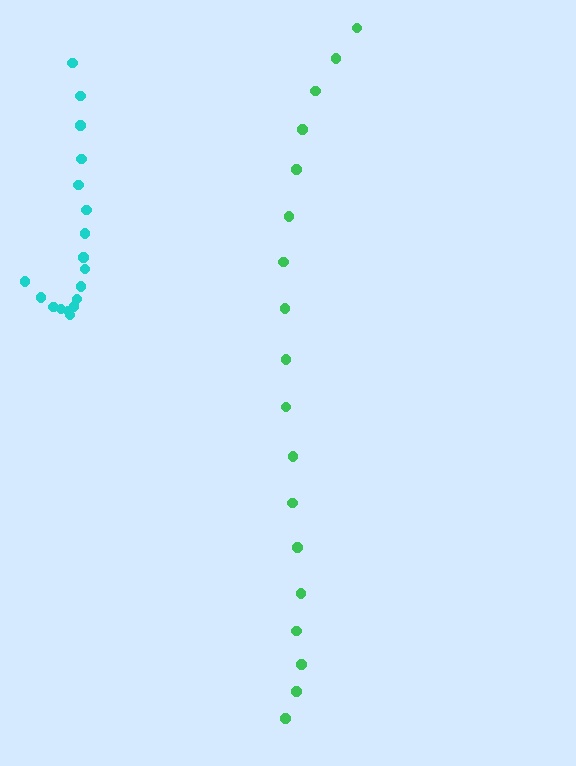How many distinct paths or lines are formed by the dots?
There are 2 distinct paths.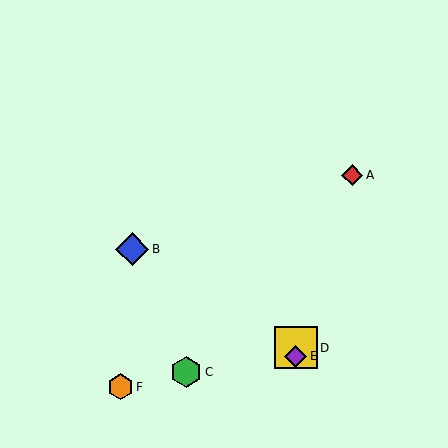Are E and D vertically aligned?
Yes, both are at x≈296.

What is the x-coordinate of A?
Object A is at x≈352.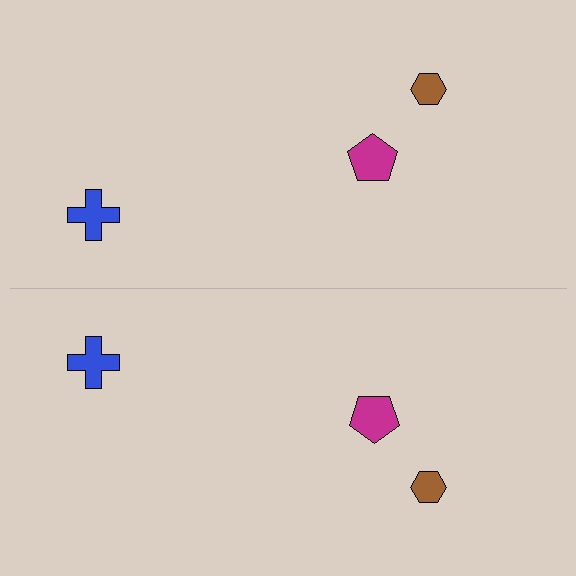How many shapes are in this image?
There are 6 shapes in this image.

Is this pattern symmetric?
Yes, this pattern has bilateral (reflection) symmetry.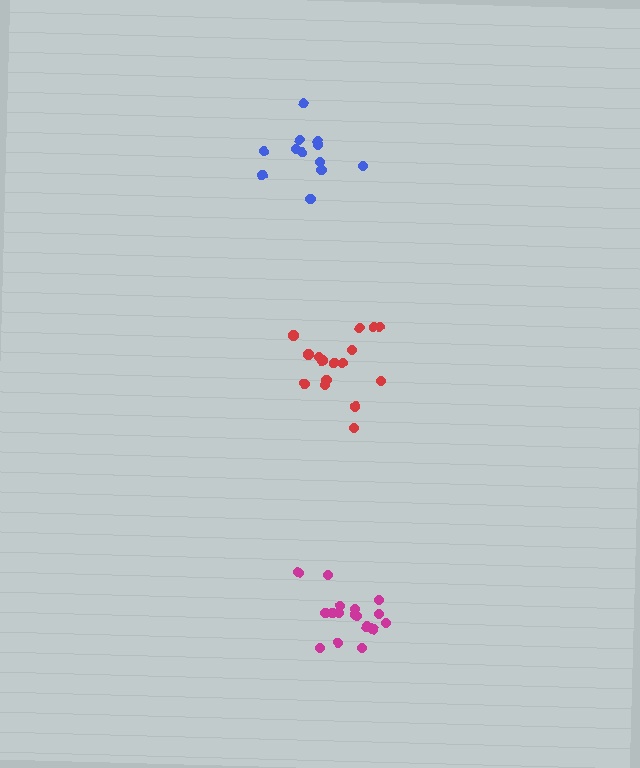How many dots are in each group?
Group 1: 16 dots, Group 2: 12 dots, Group 3: 17 dots (45 total).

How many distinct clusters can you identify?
There are 3 distinct clusters.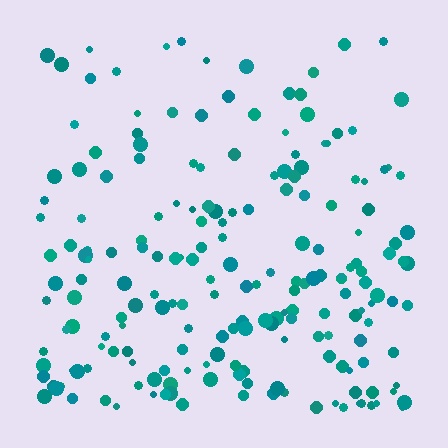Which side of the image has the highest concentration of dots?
The bottom.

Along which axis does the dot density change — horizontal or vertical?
Vertical.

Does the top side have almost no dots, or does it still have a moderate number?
Still a moderate number, just noticeably fewer than the bottom.